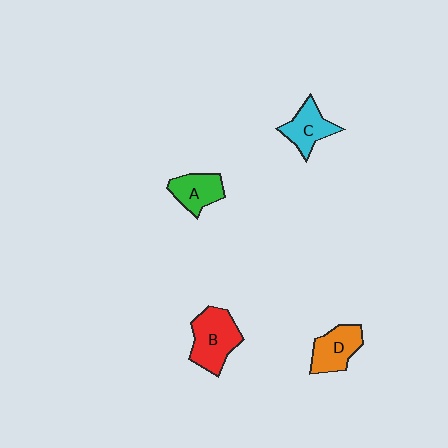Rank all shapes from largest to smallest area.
From largest to smallest: B (red), D (orange), C (cyan), A (green).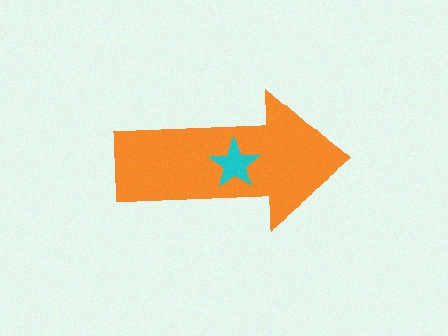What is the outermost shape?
The orange arrow.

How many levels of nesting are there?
2.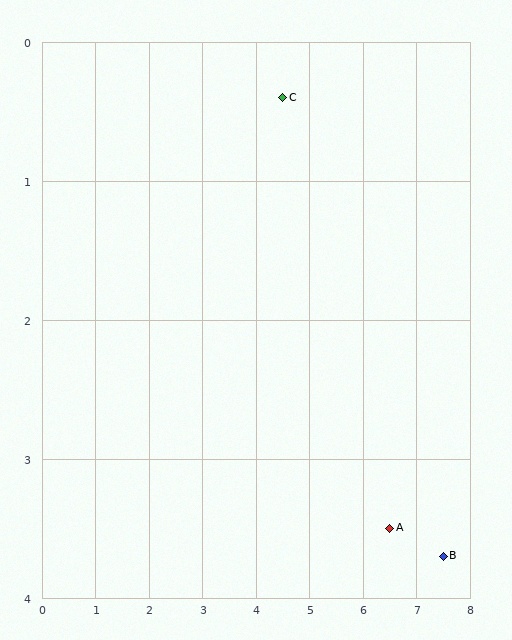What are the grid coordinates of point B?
Point B is at approximately (7.5, 3.7).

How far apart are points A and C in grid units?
Points A and C are about 3.7 grid units apart.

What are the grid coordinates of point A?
Point A is at approximately (6.5, 3.5).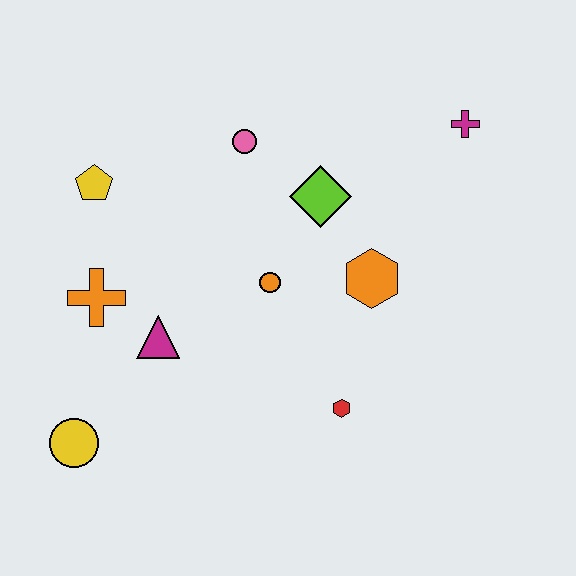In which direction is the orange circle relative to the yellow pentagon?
The orange circle is to the right of the yellow pentagon.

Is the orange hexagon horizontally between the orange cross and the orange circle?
No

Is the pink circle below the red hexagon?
No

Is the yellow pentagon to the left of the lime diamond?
Yes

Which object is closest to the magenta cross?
The lime diamond is closest to the magenta cross.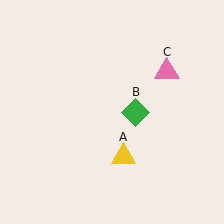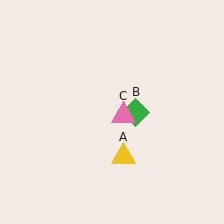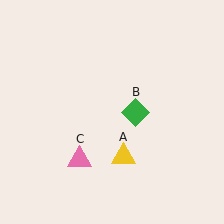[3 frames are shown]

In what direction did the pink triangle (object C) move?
The pink triangle (object C) moved down and to the left.